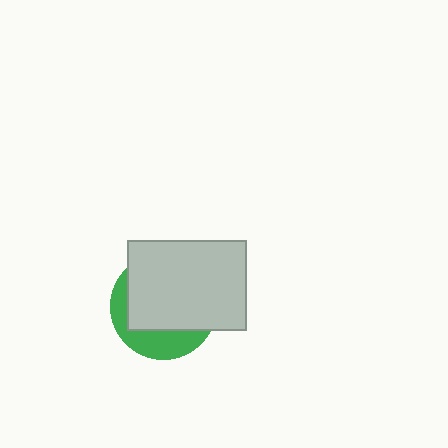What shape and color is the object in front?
The object in front is a light gray rectangle.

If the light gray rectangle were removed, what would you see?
You would see the complete green circle.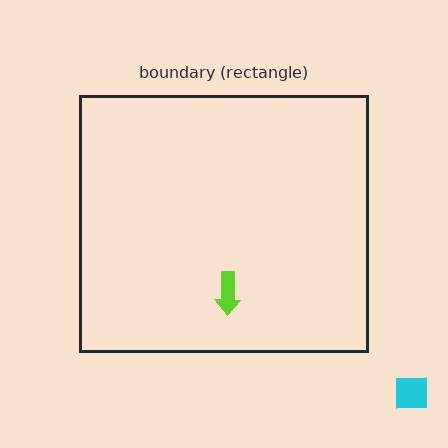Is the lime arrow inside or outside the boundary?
Inside.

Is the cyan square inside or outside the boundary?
Outside.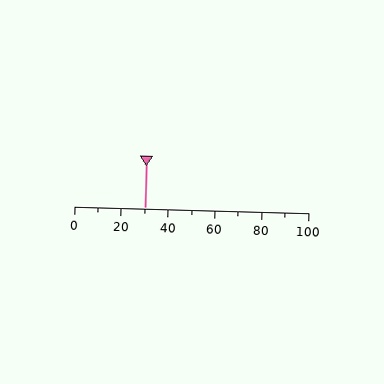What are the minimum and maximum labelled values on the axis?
The axis runs from 0 to 100.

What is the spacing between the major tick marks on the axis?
The major ticks are spaced 20 apart.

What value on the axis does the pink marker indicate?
The marker indicates approximately 30.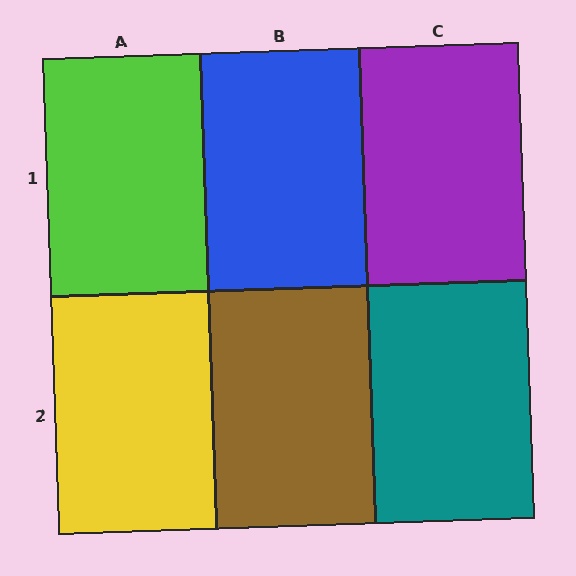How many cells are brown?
1 cell is brown.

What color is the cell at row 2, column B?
Brown.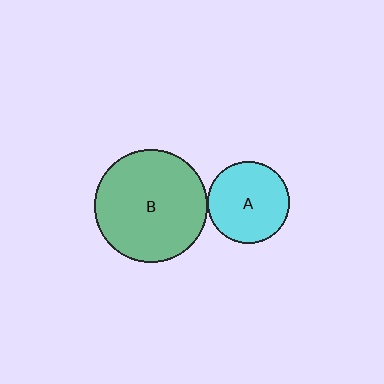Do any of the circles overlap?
No, none of the circles overlap.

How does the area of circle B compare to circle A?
Approximately 1.9 times.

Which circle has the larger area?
Circle B (green).